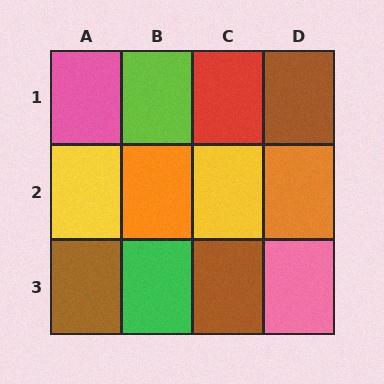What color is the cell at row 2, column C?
Yellow.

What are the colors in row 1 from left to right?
Pink, lime, red, brown.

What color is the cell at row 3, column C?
Brown.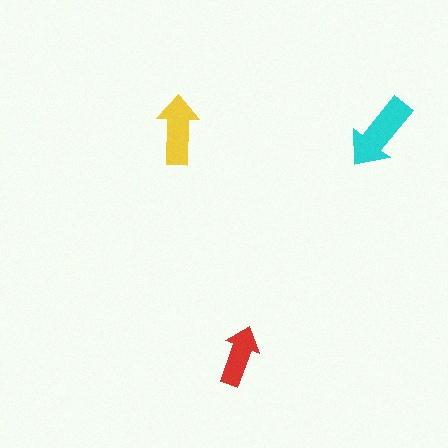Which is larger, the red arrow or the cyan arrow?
The cyan one.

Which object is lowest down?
The red arrow is bottommost.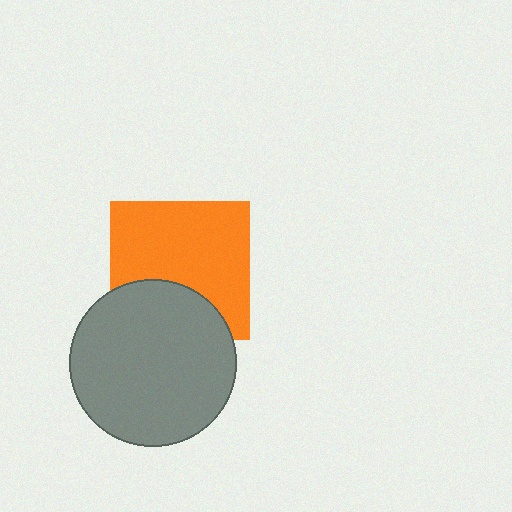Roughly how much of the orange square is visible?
Most of it is visible (roughly 69%).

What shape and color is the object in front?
The object in front is a gray circle.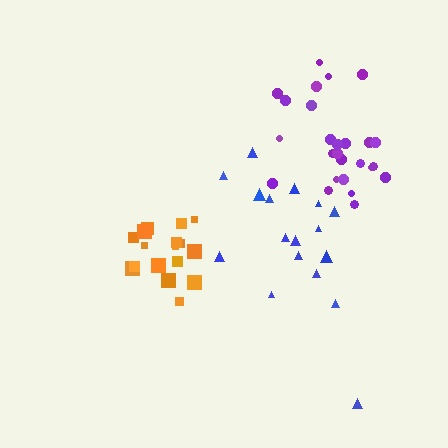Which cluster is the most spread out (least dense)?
Blue.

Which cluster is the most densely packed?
Orange.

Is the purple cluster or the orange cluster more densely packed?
Orange.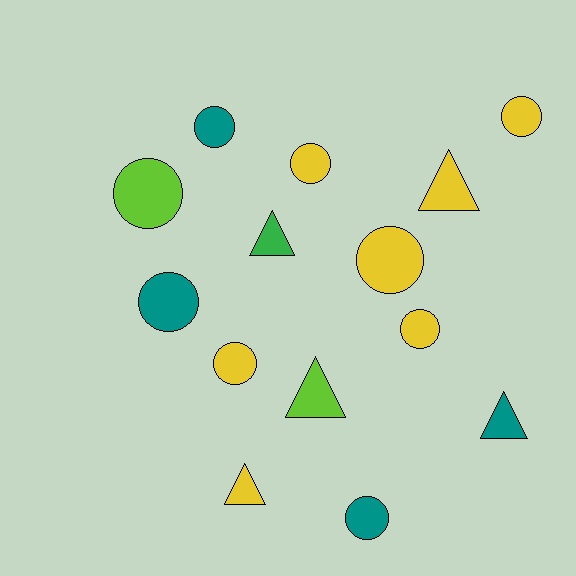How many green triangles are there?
There is 1 green triangle.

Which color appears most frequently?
Yellow, with 7 objects.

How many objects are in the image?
There are 14 objects.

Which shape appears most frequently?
Circle, with 9 objects.